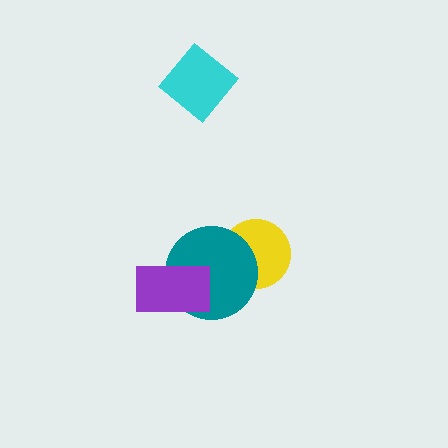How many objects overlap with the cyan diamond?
0 objects overlap with the cyan diamond.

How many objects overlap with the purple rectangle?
1 object overlaps with the purple rectangle.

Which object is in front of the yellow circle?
The teal circle is in front of the yellow circle.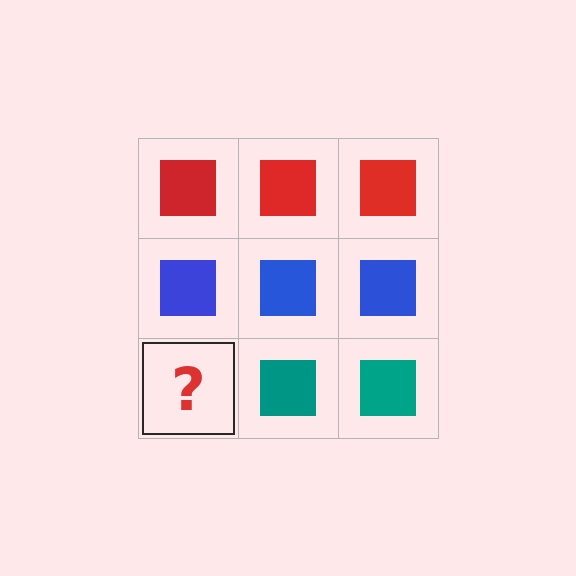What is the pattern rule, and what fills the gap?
The rule is that each row has a consistent color. The gap should be filled with a teal square.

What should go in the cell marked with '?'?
The missing cell should contain a teal square.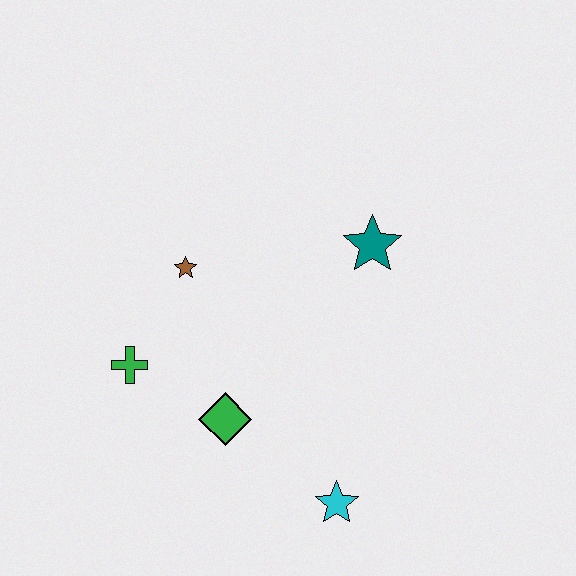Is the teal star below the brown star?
No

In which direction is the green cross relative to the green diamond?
The green cross is to the left of the green diamond.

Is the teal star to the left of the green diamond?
No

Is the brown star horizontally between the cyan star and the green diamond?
No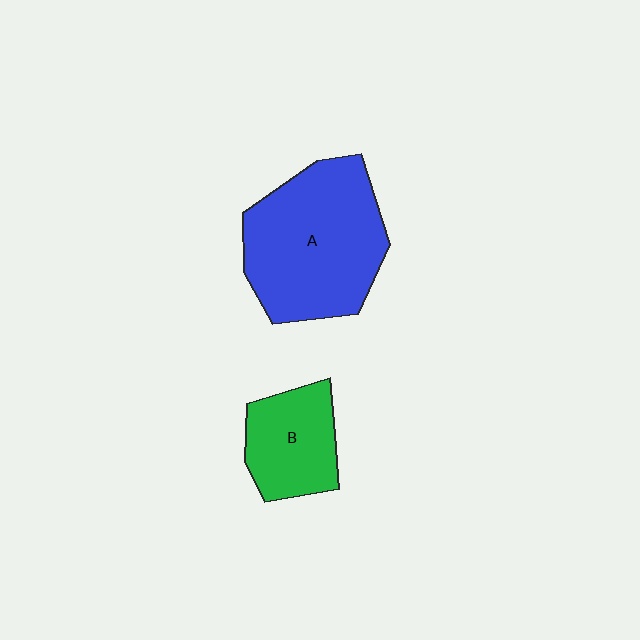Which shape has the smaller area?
Shape B (green).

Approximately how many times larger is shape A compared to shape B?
Approximately 2.0 times.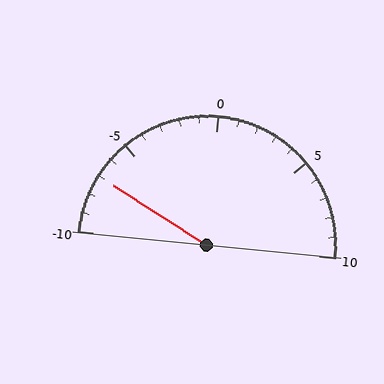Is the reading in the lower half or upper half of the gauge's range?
The reading is in the lower half of the range (-10 to 10).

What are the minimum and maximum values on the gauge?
The gauge ranges from -10 to 10.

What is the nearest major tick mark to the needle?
The nearest major tick mark is -5.